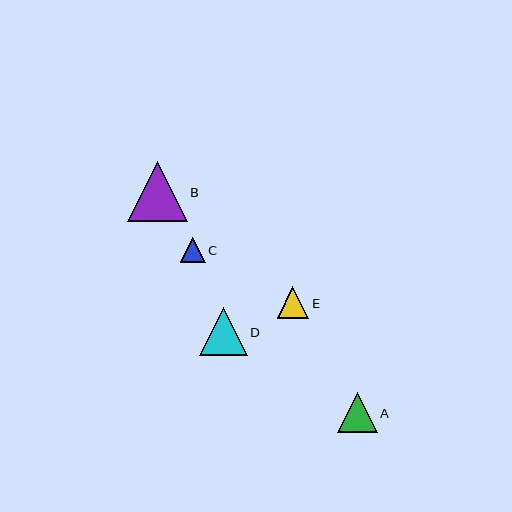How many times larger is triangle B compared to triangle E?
Triangle B is approximately 1.9 times the size of triangle E.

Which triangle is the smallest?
Triangle C is the smallest with a size of approximately 25 pixels.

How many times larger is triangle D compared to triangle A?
Triangle D is approximately 1.2 times the size of triangle A.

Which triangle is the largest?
Triangle B is the largest with a size of approximately 60 pixels.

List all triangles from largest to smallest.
From largest to smallest: B, D, A, E, C.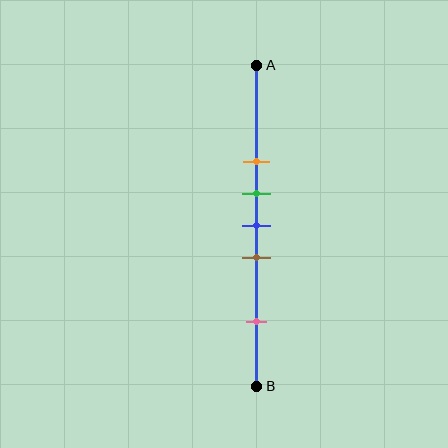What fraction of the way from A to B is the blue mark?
The blue mark is approximately 50% (0.5) of the way from A to B.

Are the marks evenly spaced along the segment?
No, the marks are not evenly spaced.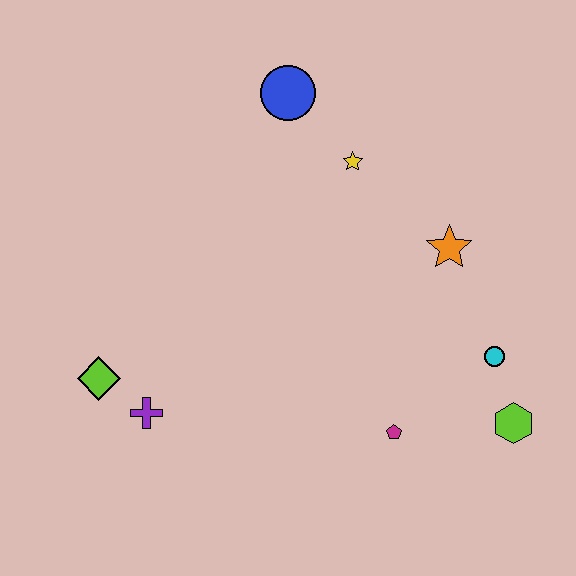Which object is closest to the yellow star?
The blue circle is closest to the yellow star.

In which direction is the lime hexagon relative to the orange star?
The lime hexagon is below the orange star.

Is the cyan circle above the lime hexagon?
Yes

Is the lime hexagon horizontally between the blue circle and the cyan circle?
No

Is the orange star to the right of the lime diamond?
Yes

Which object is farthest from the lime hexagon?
The lime diamond is farthest from the lime hexagon.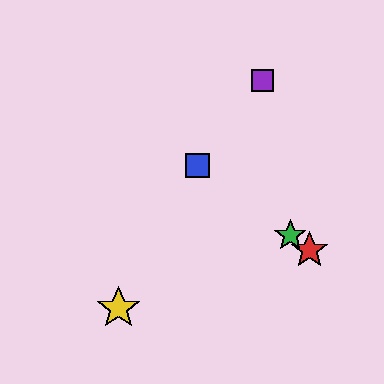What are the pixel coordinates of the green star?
The green star is at (290, 236).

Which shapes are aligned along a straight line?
The red star, the blue square, the green star are aligned along a straight line.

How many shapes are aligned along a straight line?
3 shapes (the red star, the blue square, the green star) are aligned along a straight line.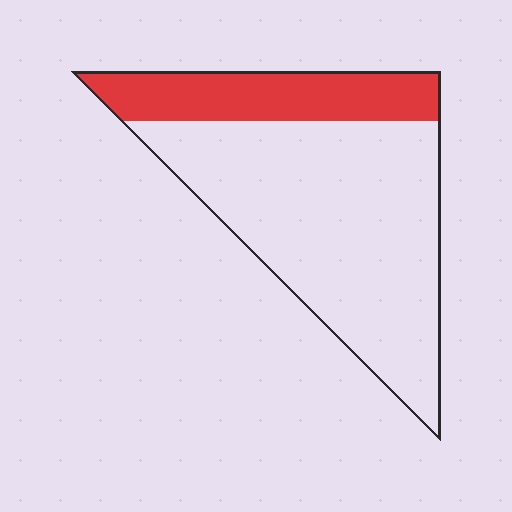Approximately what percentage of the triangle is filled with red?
Approximately 25%.